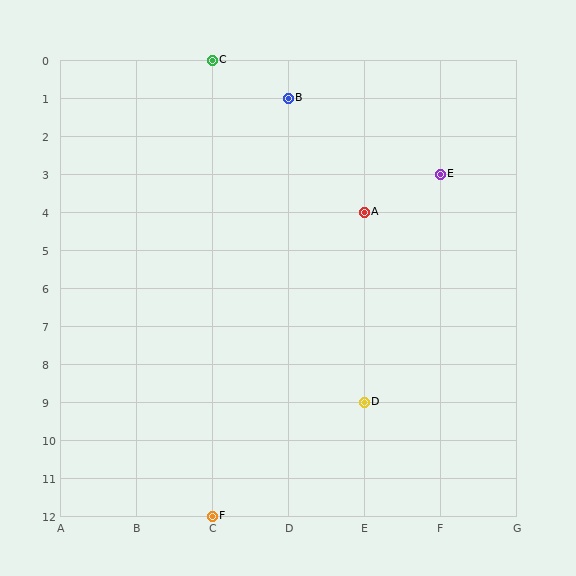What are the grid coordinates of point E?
Point E is at grid coordinates (F, 3).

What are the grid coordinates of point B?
Point B is at grid coordinates (D, 1).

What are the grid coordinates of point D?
Point D is at grid coordinates (E, 9).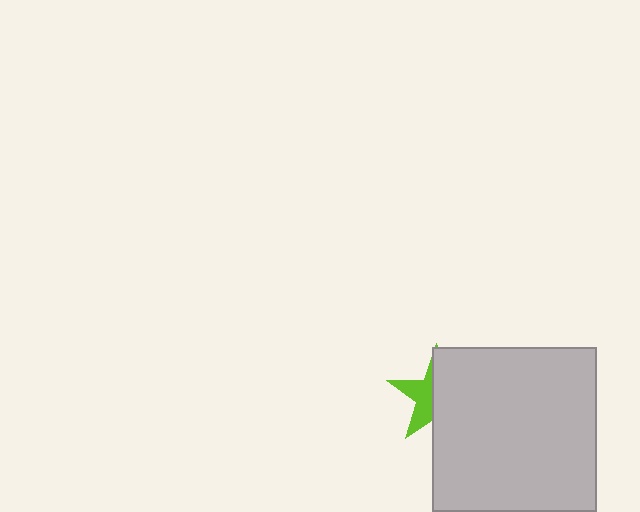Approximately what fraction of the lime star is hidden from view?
Roughly 60% of the lime star is hidden behind the light gray square.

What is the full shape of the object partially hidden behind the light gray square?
The partially hidden object is a lime star.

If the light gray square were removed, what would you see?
You would see the complete lime star.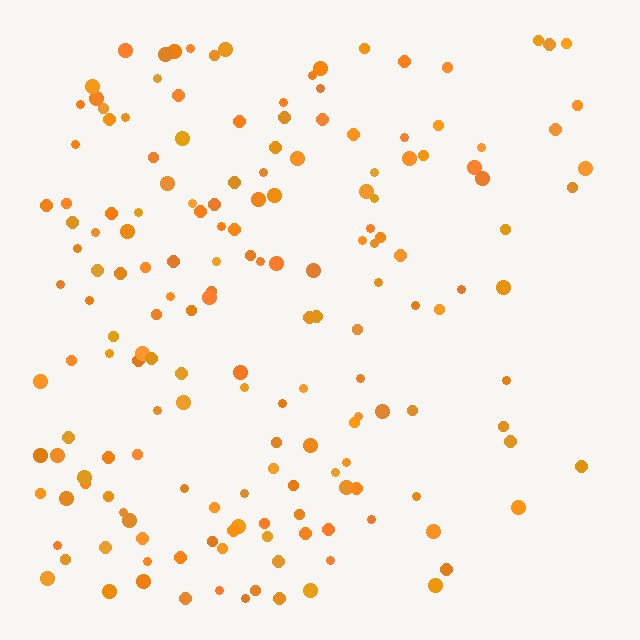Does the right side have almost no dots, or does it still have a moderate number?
Still a moderate number, just noticeably fewer than the left.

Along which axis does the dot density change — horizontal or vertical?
Horizontal.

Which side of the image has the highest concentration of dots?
The left.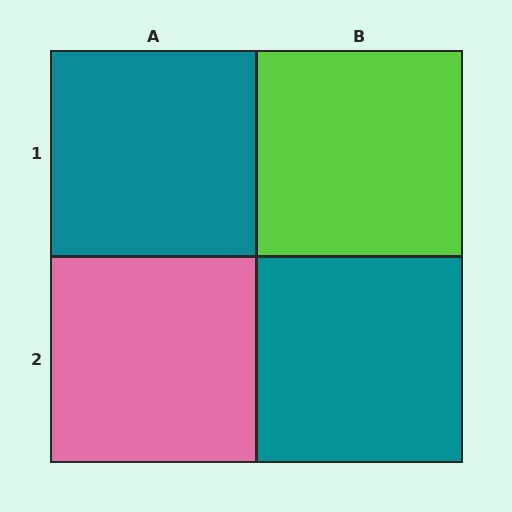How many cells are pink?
1 cell is pink.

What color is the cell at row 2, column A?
Pink.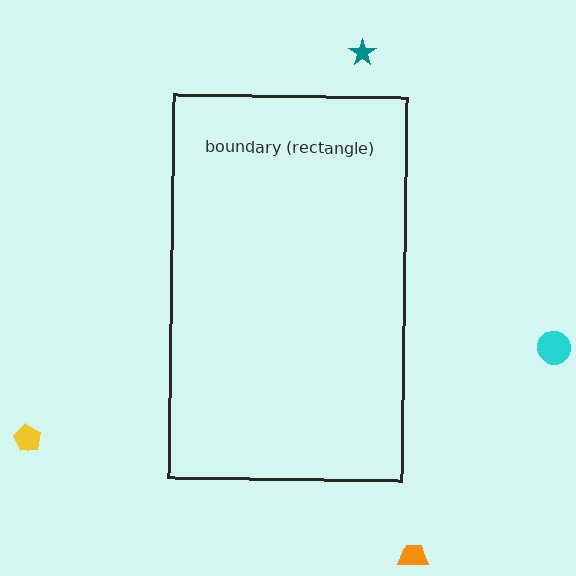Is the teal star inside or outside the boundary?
Outside.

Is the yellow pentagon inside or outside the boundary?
Outside.